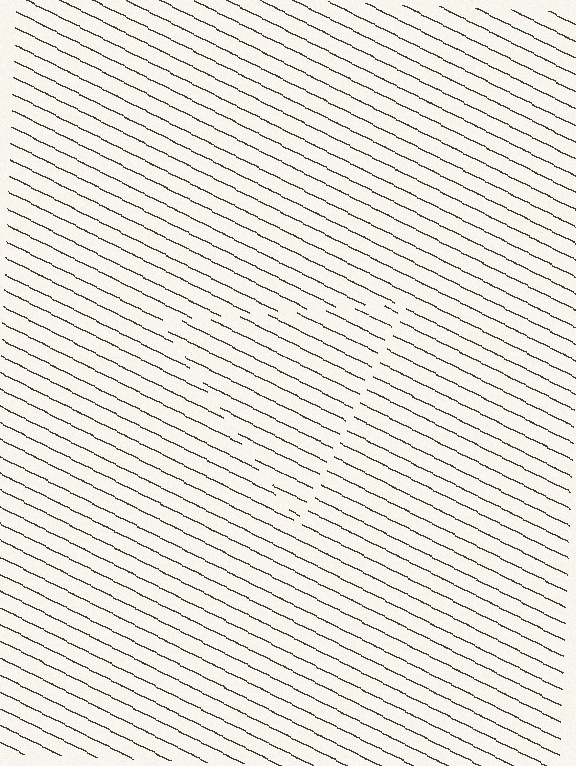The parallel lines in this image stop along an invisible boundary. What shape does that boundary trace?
An illusory triangle. The interior of the shape contains the same grating, shifted by half a period — the contour is defined by the phase discontinuity where line-ends from the inner and outer gratings abut.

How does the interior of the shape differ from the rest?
The interior of the shape contains the same grating, shifted by half a period — the contour is defined by the phase discontinuity where line-ends from the inner and outer gratings abut.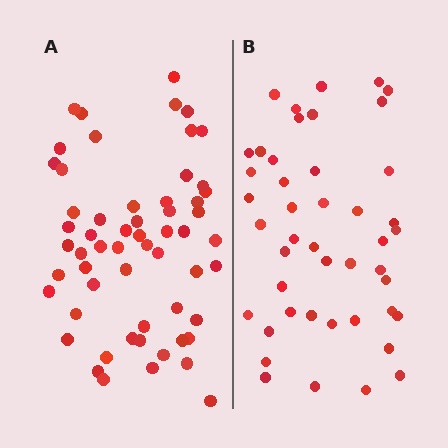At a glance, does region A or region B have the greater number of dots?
Region A (the left region) has more dots.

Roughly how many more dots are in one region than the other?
Region A has approximately 15 more dots than region B.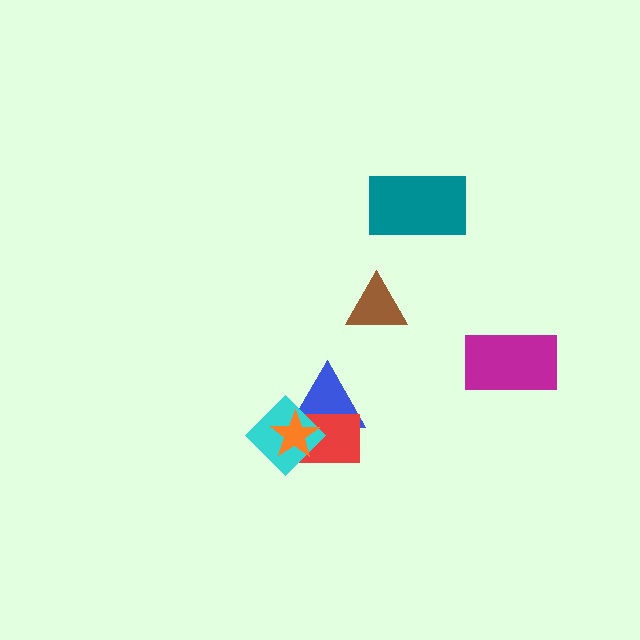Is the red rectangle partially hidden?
Yes, it is partially covered by another shape.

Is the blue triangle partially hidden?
Yes, it is partially covered by another shape.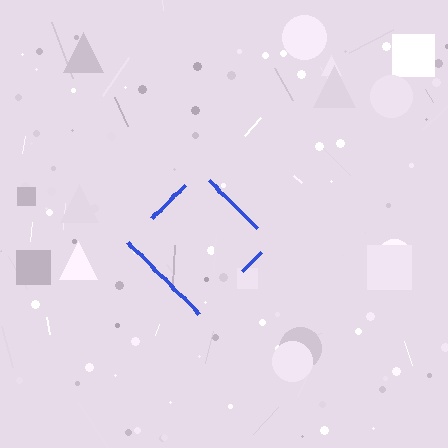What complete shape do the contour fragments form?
The contour fragments form a diamond.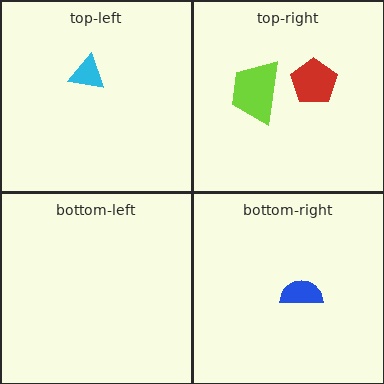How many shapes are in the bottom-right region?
1.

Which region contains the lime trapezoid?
The top-right region.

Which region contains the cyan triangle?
The top-left region.